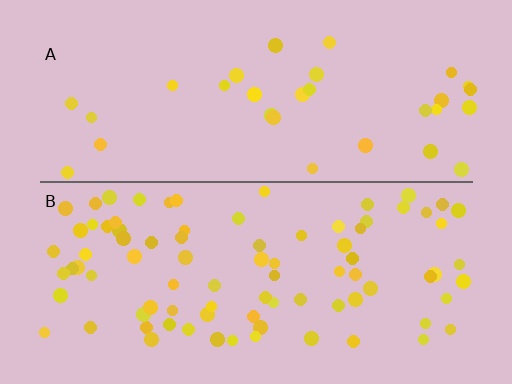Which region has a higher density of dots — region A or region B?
B (the bottom).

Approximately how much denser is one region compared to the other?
Approximately 2.7× — region B over region A.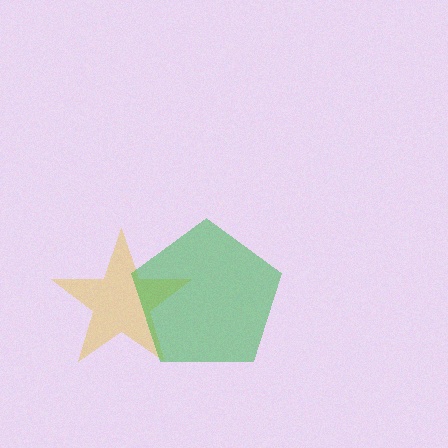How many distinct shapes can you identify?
There are 2 distinct shapes: a yellow star, a green pentagon.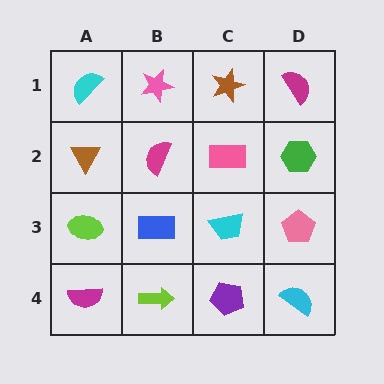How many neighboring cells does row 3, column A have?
3.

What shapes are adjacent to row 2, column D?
A magenta semicircle (row 1, column D), a pink pentagon (row 3, column D), a pink rectangle (row 2, column C).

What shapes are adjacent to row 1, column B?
A magenta semicircle (row 2, column B), a cyan semicircle (row 1, column A), a brown star (row 1, column C).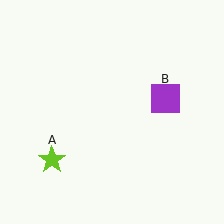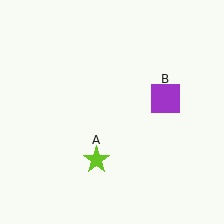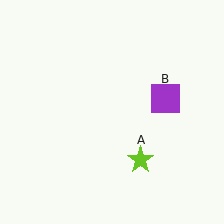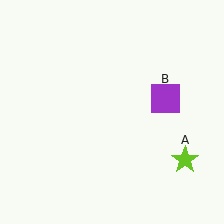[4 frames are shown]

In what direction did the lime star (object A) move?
The lime star (object A) moved right.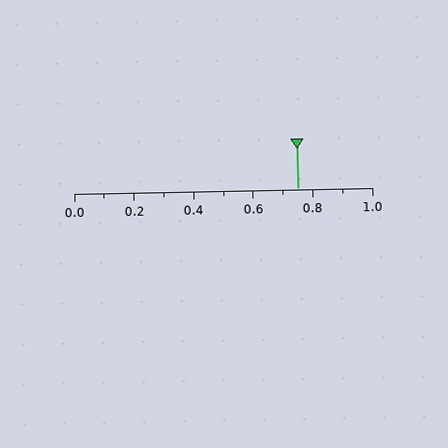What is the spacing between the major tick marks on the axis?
The major ticks are spaced 0.2 apart.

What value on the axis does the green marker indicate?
The marker indicates approximately 0.75.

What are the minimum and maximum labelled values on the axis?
The axis runs from 0.0 to 1.0.